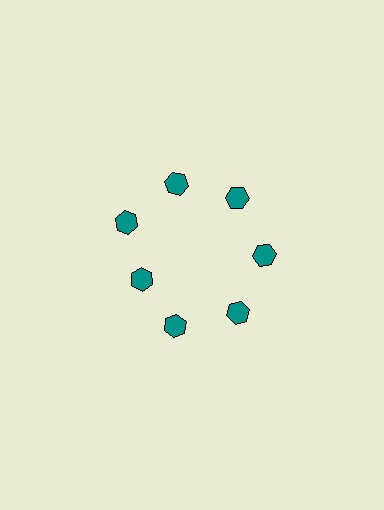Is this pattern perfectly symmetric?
No. The 7 teal hexagons are arranged in a ring, but one element near the 8 o'clock position is pulled inward toward the center, breaking the 7-fold rotational symmetry.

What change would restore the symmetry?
The symmetry would be restored by moving it outward, back onto the ring so that all 7 hexagons sit at equal angles and equal distance from the center.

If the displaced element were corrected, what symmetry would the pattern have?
It would have 7-fold rotational symmetry — the pattern would map onto itself every 51 degrees.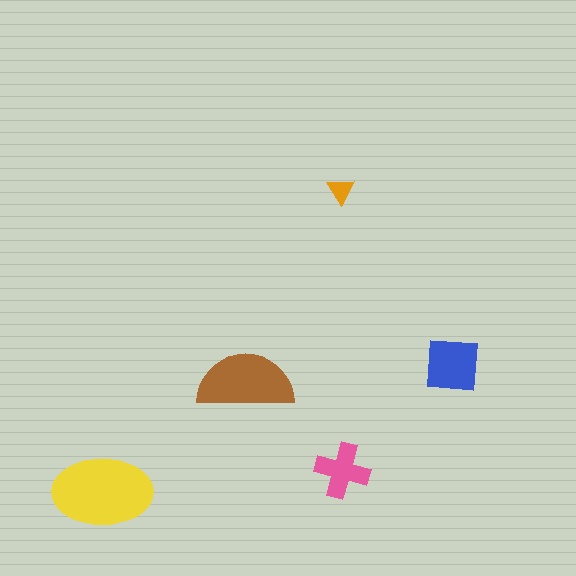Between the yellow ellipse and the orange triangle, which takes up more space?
The yellow ellipse.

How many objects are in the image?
There are 5 objects in the image.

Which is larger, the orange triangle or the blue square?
The blue square.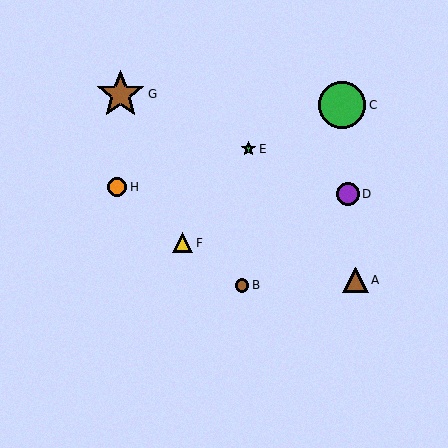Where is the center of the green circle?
The center of the green circle is at (342, 105).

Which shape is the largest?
The brown star (labeled G) is the largest.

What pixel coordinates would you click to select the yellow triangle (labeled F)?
Click at (183, 243) to select the yellow triangle F.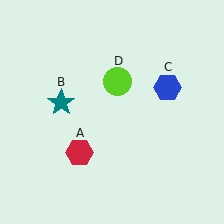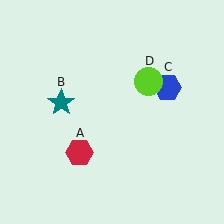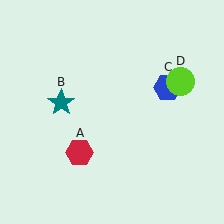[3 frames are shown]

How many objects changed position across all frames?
1 object changed position: lime circle (object D).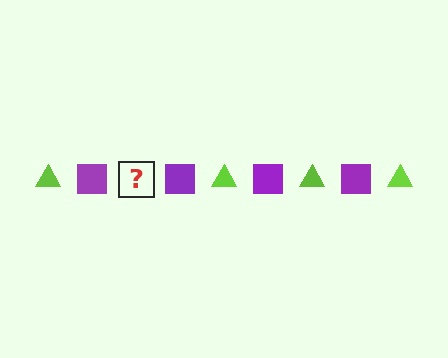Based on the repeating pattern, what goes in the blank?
The blank should be a lime triangle.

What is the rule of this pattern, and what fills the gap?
The rule is that the pattern alternates between lime triangle and purple square. The gap should be filled with a lime triangle.